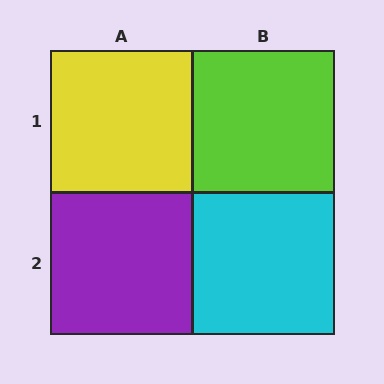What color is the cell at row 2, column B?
Cyan.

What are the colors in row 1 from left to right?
Yellow, lime.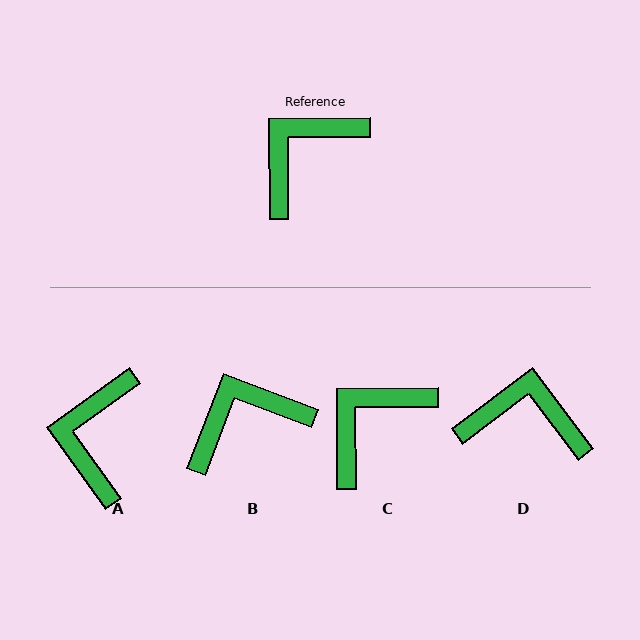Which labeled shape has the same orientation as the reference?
C.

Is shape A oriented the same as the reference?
No, it is off by about 35 degrees.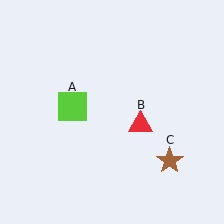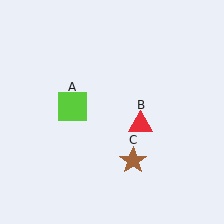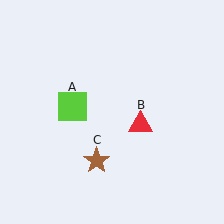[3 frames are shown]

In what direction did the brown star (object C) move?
The brown star (object C) moved left.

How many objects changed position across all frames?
1 object changed position: brown star (object C).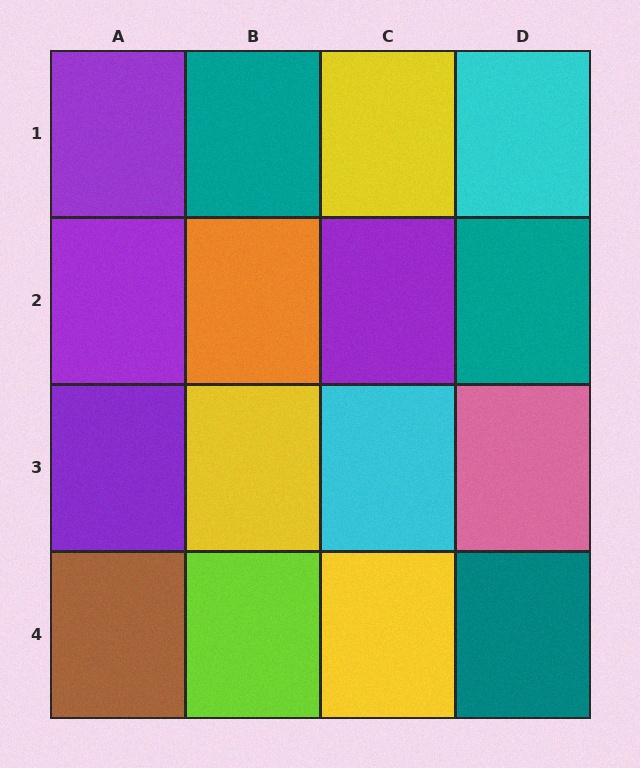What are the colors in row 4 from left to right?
Brown, lime, yellow, teal.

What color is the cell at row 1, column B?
Teal.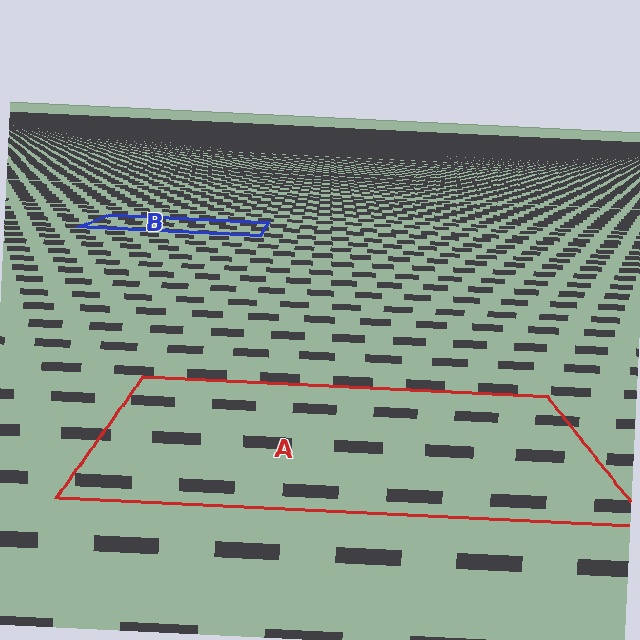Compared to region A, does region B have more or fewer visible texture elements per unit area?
Region B has more texture elements per unit area — they are packed more densely because it is farther away.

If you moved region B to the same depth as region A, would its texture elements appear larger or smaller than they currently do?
They would appear larger. At a closer depth, the same texture elements are projected at a bigger on-screen size.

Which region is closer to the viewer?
Region A is closer. The texture elements there are larger and more spread out.